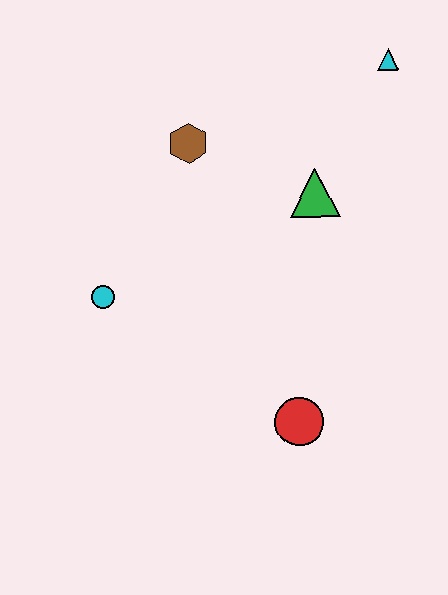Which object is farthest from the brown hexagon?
The red circle is farthest from the brown hexagon.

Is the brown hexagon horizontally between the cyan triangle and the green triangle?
No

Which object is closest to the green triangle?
The brown hexagon is closest to the green triangle.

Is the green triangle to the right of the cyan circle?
Yes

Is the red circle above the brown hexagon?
No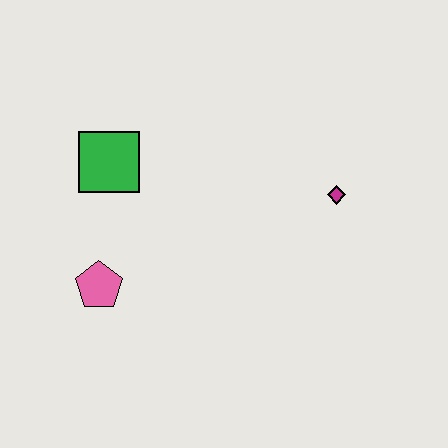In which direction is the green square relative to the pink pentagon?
The green square is above the pink pentagon.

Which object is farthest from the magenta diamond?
The pink pentagon is farthest from the magenta diamond.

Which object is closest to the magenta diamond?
The green square is closest to the magenta diamond.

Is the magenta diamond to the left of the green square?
No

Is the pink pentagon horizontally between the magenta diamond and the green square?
No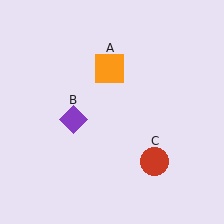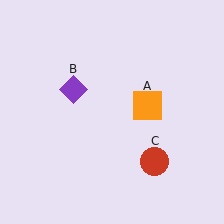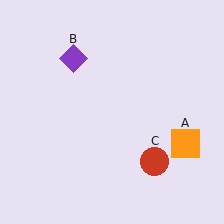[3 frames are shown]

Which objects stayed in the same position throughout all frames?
Red circle (object C) remained stationary.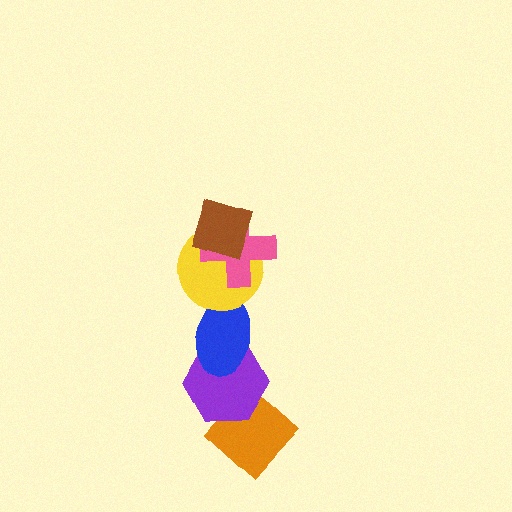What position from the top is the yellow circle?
The yellow circle is 3rd from the top.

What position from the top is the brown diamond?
The brown diamond is 1st from the top.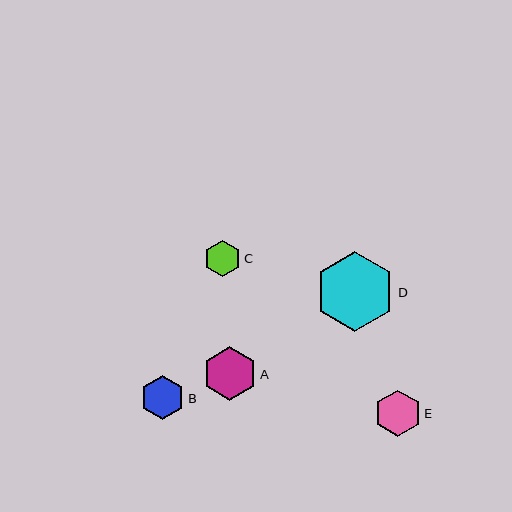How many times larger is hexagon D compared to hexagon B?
Hexagon D is approximately 1.8 times the size of hexagon B.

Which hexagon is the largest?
Hexagon D is the largest with a size of approximately 80 pixels.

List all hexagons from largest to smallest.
From largest to smallest: D, A, E, B, C.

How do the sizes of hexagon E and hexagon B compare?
Hexagon E and hexagon B are approximately the same size.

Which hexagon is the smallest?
Hexagon C is the smallest with a size of approximately 36 pixels.